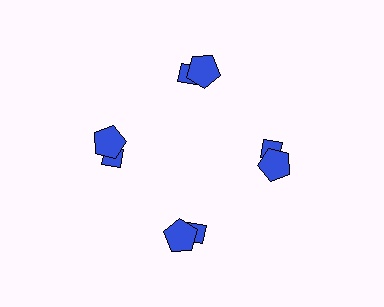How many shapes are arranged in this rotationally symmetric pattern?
There are 8 shapes, arranged in 4 groups of 2.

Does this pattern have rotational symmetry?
Yes, this pattern has 4-fold rotational symmetry. It looks the same after rotating 90 degrees around the center.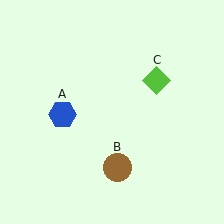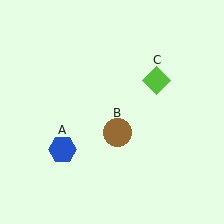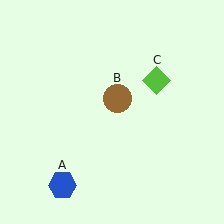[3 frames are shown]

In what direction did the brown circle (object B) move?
The brown circle (object B) moved up.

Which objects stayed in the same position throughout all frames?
Lime diamond (object C) remained stationary.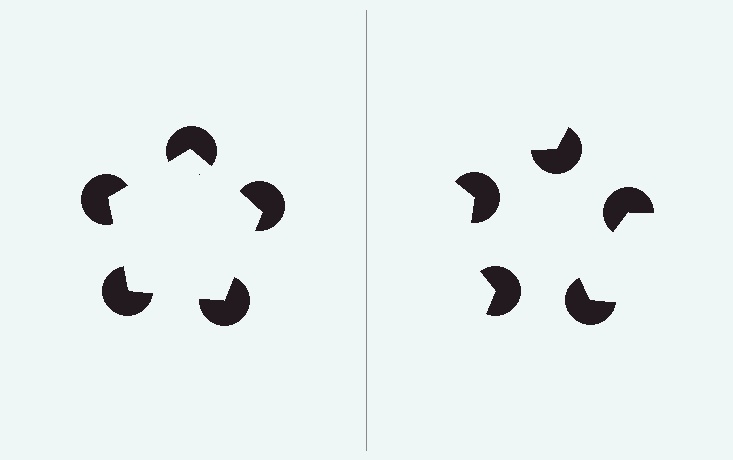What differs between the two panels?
The pac-man discs are positioned identically on both sides; only the wedge orientations differ. On the left they align to a pentagon; on the right they are misaligned.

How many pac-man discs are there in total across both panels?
10 — 5 on each side.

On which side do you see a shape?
An illusory pentagon appears on the left side. On the right side the wedge cuts are rotated, so no coherent shape forms.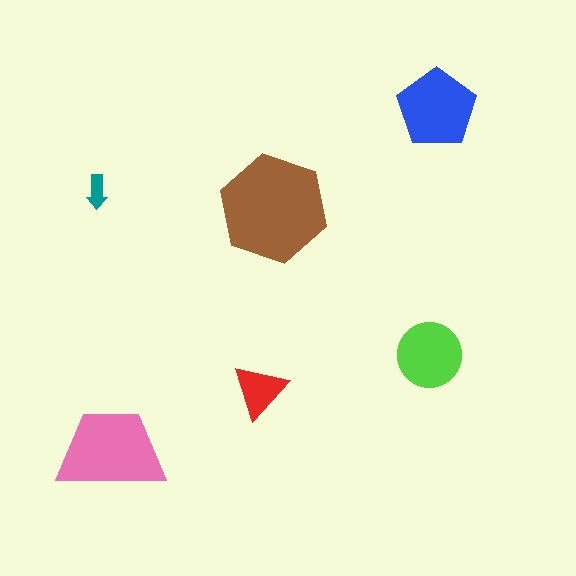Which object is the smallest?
The teal arrow.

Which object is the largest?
The brown hexagon.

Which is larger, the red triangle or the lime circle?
The lime circle.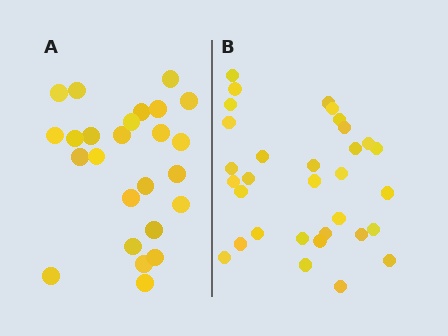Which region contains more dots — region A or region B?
Region B (the right region) has more dots.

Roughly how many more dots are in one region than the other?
Region B has roughly 8 or so more dots than region A.